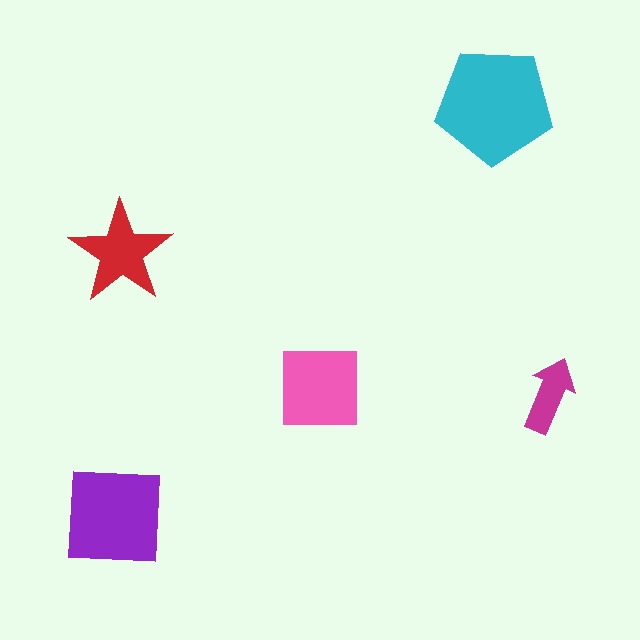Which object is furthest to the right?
The magenta arrow is rightmost.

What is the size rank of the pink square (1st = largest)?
3rd.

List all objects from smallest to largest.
The magenta arrow, the red star, the pink square, the purple square, the cyan pentagon.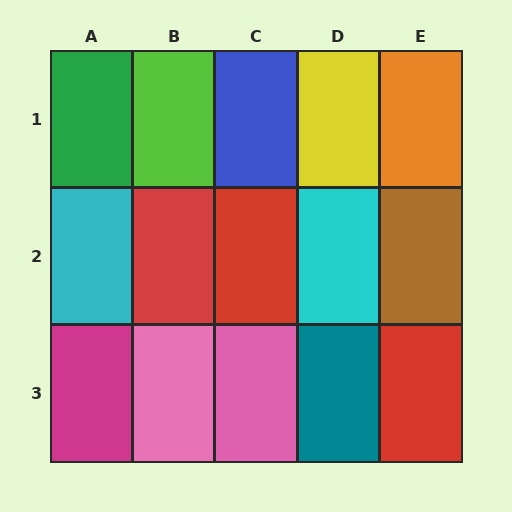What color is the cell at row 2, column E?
Brown.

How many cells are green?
1 cell is green.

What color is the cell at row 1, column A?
Green.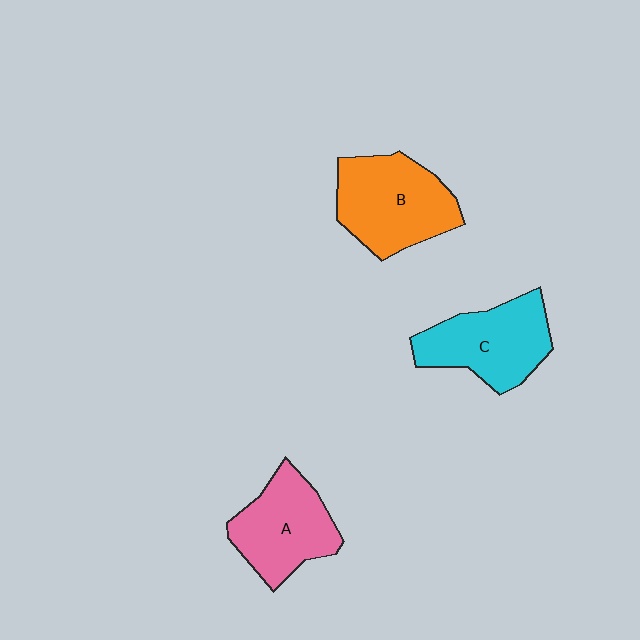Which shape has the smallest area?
Shape A (pink).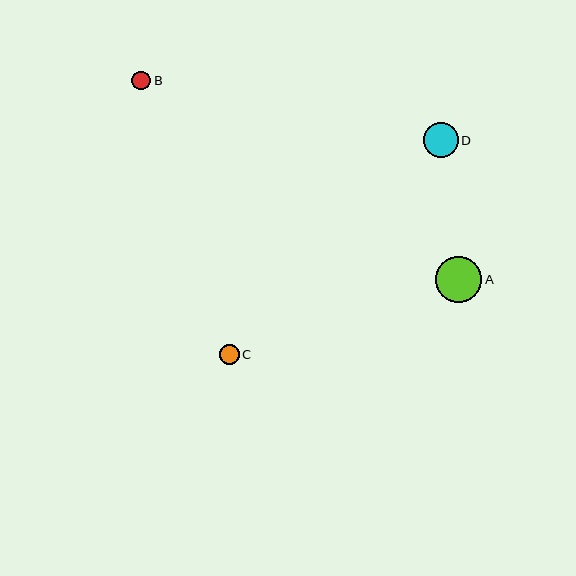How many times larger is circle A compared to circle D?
Circle A is approximately 1.3 times the size of circle D.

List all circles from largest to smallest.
From largest to smallest: A, D, C, B.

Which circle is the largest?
Circle A is the largest with a size of approximately 46 pixels.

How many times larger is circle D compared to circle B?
Circle D is approximately 1.8 times the size of circle B.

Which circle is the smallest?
Circle B is the smallest with a size of approximately 19 pixels.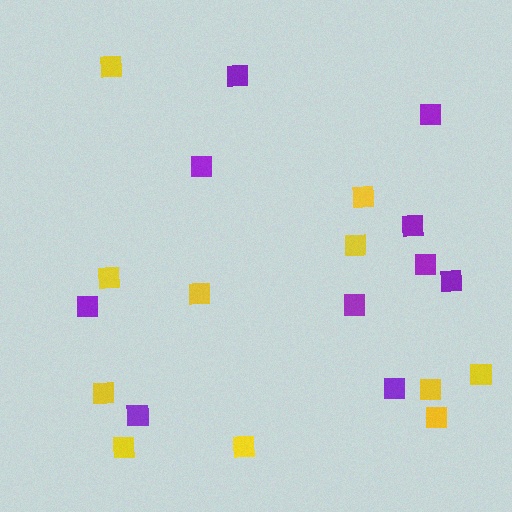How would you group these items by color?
There are 2 groups: one group of yellow squares (11) and one group of purple squares (10).